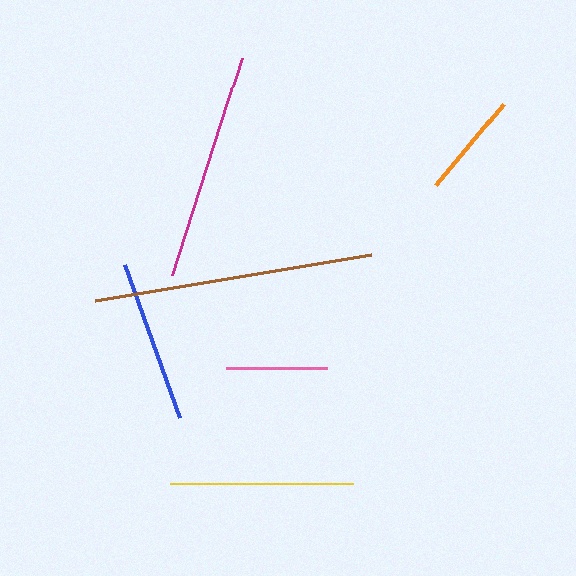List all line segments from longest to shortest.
From longest to shortest: brown, magenta, yellow, blue, orange, pink.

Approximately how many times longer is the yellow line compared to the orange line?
The yellow line is approximately 1.7 times the length of the orange line.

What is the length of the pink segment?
The pink segment is approximately 101 pixels long.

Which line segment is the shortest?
The pink line is the shortest at approximately 101 pixels.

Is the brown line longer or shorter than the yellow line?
The brown line is longer than the yellow line.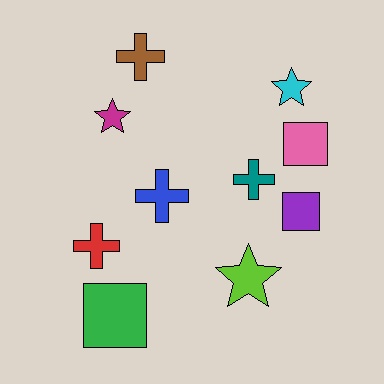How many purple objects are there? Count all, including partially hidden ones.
There is 1 purple object.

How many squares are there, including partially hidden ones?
There are 3 squares.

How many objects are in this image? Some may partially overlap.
There are 10 objects.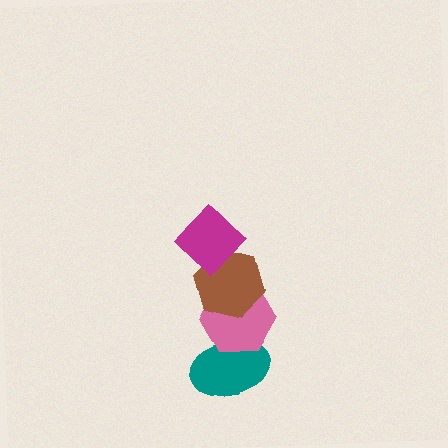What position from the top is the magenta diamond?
The magenta diamond is 1st from the top.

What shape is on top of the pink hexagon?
The brown hexagon is on top of the pink hexagon.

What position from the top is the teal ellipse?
The teal ellipse is 4th from the top.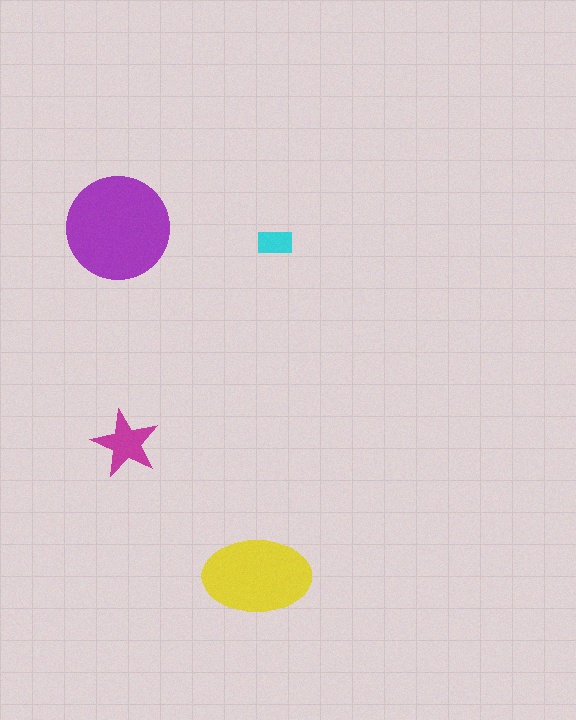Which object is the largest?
The purple circle.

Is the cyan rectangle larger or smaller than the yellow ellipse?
Smaller.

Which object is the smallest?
The cyan rectangle.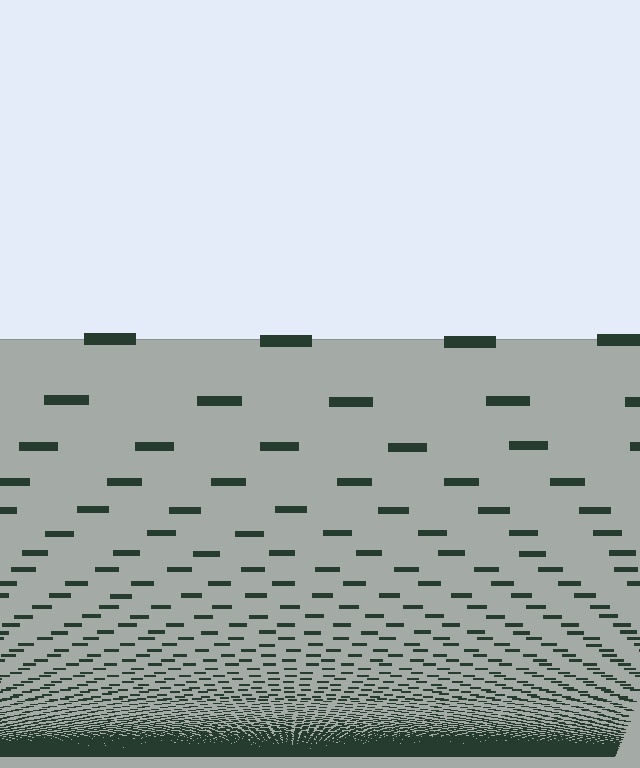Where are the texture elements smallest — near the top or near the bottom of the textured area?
Near the bottom.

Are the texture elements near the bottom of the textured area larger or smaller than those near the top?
Smaller. The gradient is inverted — elements near the bottom are smaller and denser.